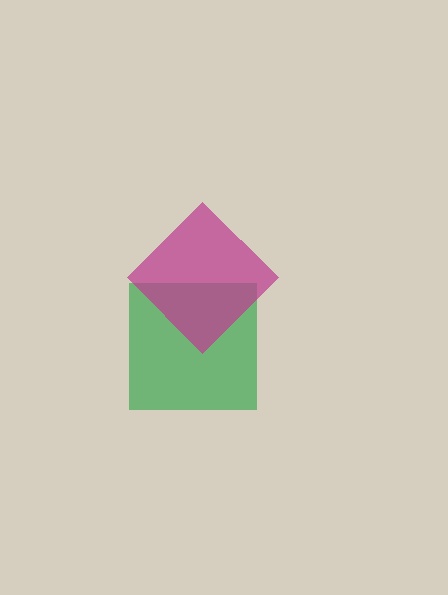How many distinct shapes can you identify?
There are 2 distinct shapes: a green square, a magenta diamond.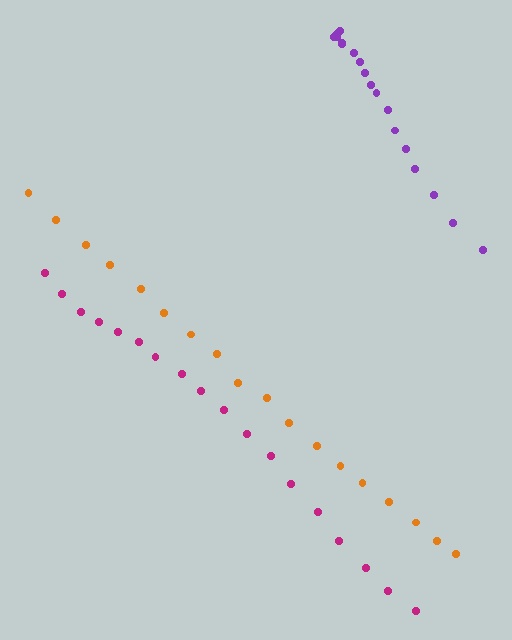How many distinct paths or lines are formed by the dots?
There are 3 distinct paths.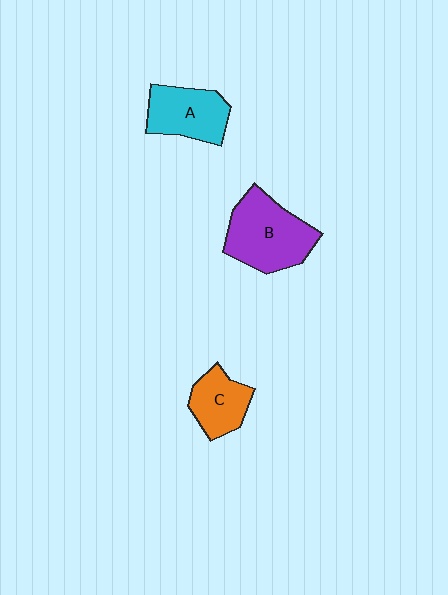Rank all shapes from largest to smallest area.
From largest to smallest: B (purple), A (cyan), C (orange).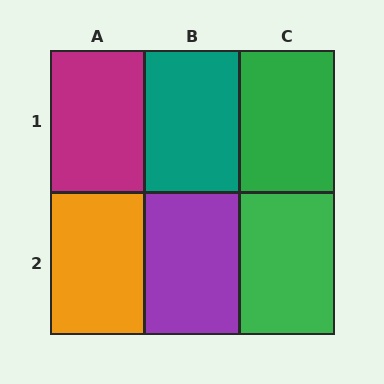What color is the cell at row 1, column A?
Magenta.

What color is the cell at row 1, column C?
Green.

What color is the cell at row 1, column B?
Teal.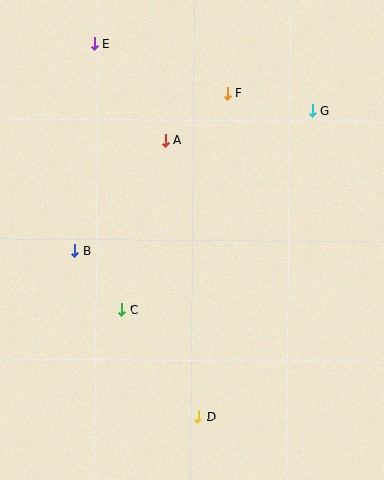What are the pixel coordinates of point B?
Point B is at (75, 251).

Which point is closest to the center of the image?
Point C at (122, 309) is closest to the center.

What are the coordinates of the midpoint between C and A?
The midpoint between C and A is at (144, 225).